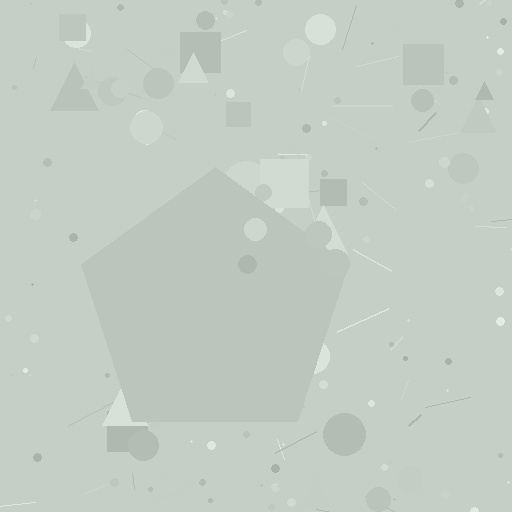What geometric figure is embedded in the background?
A pentagon is embedded in the background.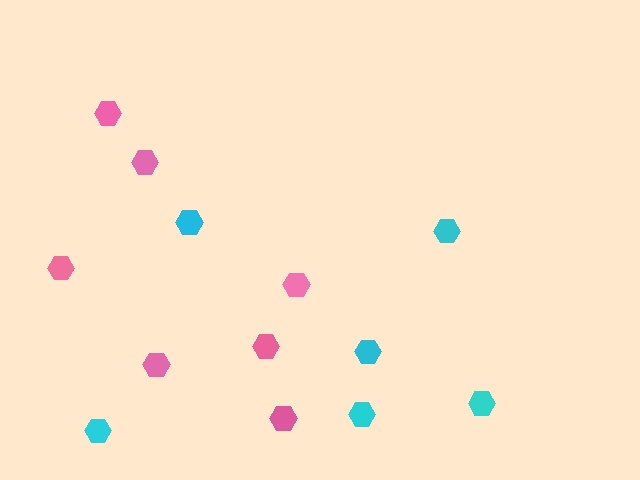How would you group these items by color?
There are 2 groups: one group of cyan hexagons (6) and one group of pink hexagons (7).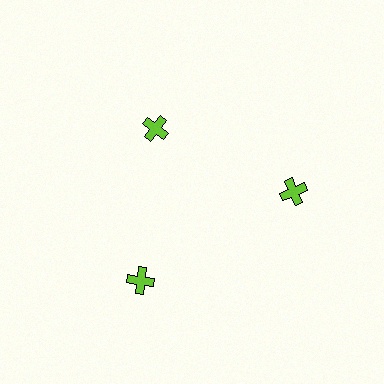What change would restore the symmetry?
The symmetry would be restored by moving it outward, back onto the ring so that all 3 crosses sit at equal angles and equal distance from the center.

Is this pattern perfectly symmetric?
No. The 3 lime crosses are arranged in a ring, but one element near the 11 o'clock position is pulled inward toward the center, breaking the 3-fold rotational symmetry.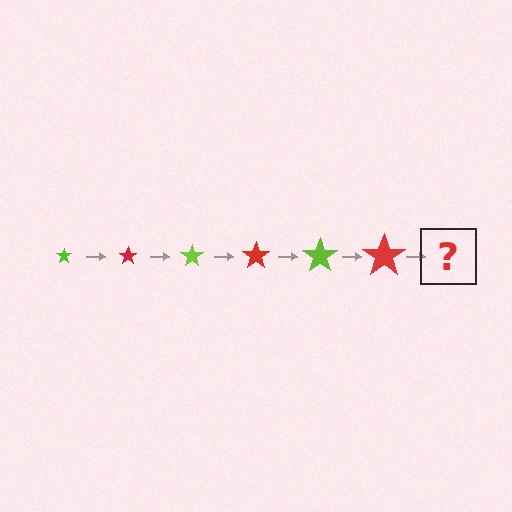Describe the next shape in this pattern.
It should be a lime star, larger than the previous one.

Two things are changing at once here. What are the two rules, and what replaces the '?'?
The two rules are that the star grows larger each step and the color cycles through lime and red. The '?' should be a lime star, larger than the previous one.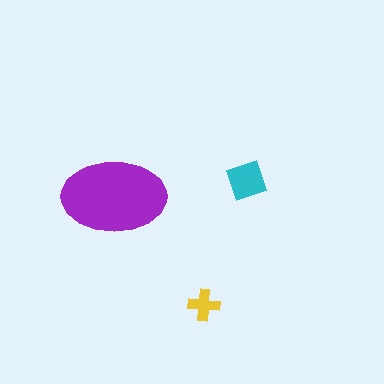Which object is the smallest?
The yellow cross.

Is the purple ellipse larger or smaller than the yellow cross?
Larger.